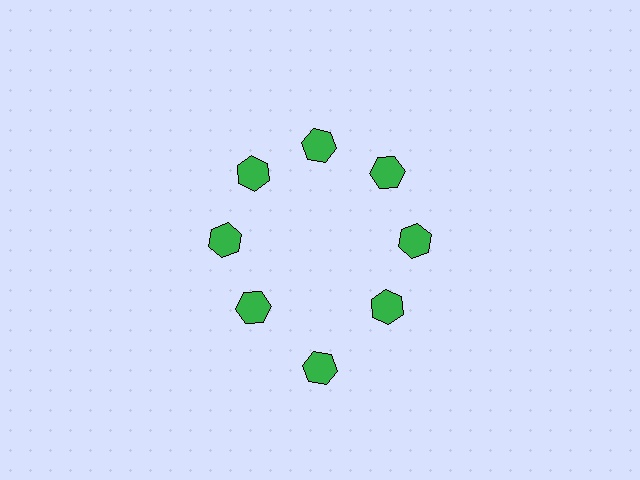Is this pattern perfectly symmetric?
No. The 8 green hexagons are arranged in a ring, but one element near the 6 o'clock position is pushed outward from the center, breaking the 8-fold rotational symmetry.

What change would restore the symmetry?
The symmetry would be restored by moving it inward, back onto the ring so that all 8 hexagons sit at equal angles and equal distance from the center.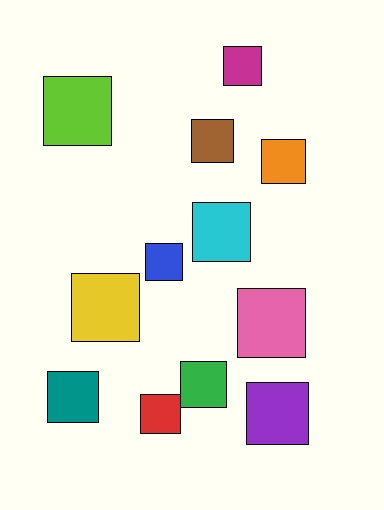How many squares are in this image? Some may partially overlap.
There are 12 squares.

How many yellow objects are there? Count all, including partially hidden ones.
There is 1 yellow object.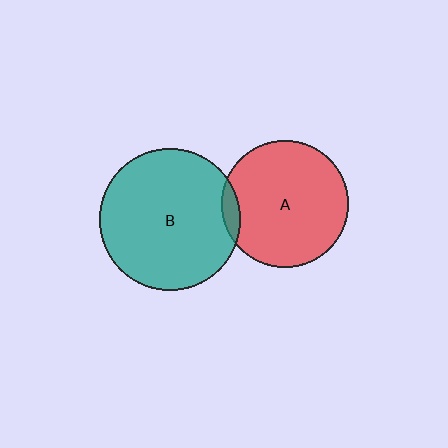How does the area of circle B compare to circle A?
Approximately 1.2 times.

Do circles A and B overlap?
Yes.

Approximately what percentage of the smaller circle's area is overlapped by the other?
Approximately 5%.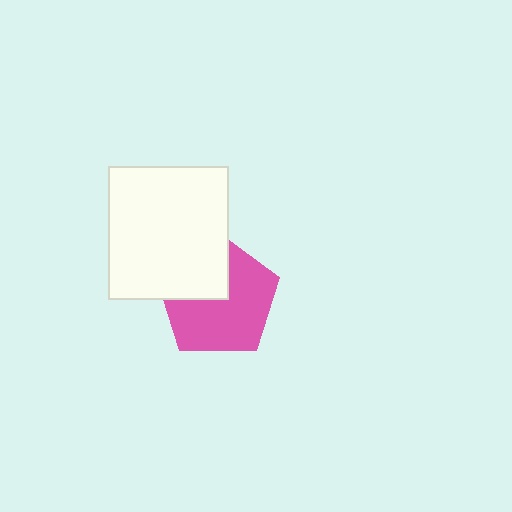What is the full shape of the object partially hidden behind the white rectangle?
The partially hidden object is a pink pentagon.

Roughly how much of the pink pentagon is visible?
Most of it is visible (roughly 67%).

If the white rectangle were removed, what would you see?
You would see the complete pink pentagon.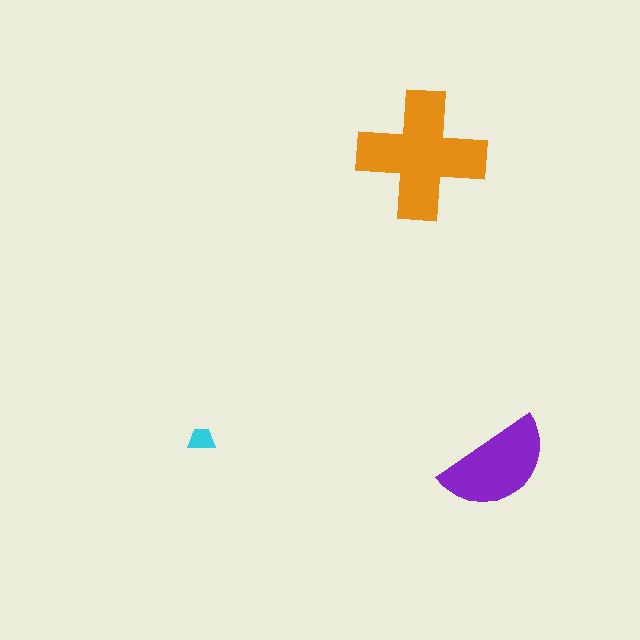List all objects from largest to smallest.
The orange cross, the purple semicircle, the cyan trapezoid.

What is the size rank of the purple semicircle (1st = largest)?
2nd.